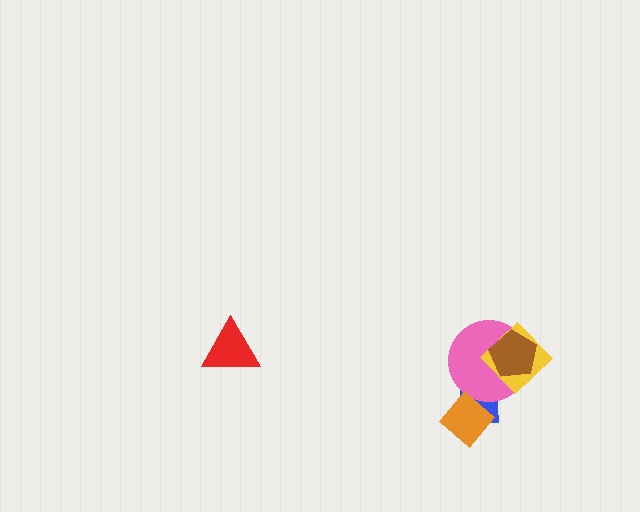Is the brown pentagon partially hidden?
No, no other shape covers it.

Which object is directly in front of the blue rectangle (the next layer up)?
The pink circle is directly in front of the blue rectangle.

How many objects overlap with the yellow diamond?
2 objects overlap with the yellow diamond.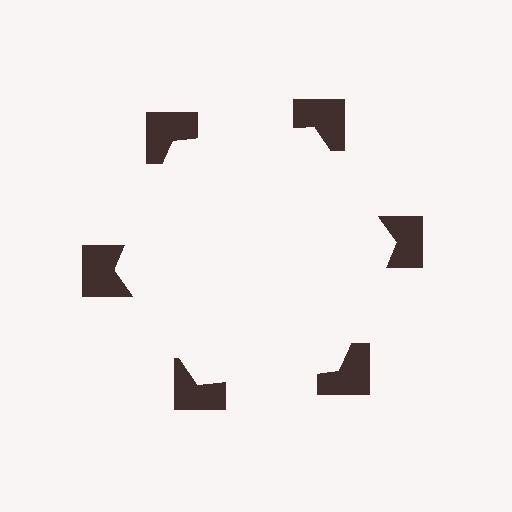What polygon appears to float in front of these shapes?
An illusory hexagon — its edges are inferred from the aligned wedge cuts in the notched squares, not physically drawn.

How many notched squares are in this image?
There are 6 — one at each vertex of the illusory hexagon.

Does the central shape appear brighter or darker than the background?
It typically appears slightly brighter than the background, even though no actual brightness change is drawn.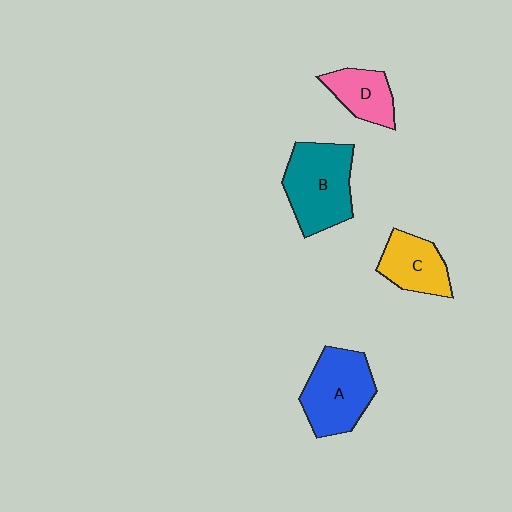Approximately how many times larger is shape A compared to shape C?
Approximately 1.5 times.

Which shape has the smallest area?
Shape D (pink).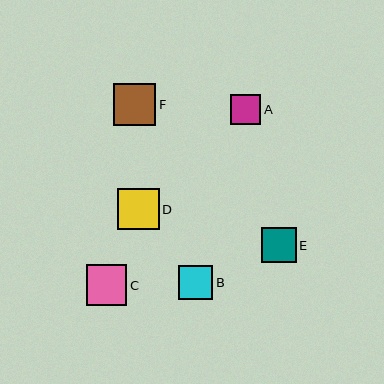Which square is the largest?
Square F is the largest with a size of approximately 43 pixels.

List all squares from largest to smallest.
From largest to smallest: F, D, C, E, B, A.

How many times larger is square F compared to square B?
Square F is approximately 1.2 times the size of square B.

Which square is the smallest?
Square A is the smallest with a size of approximately 31 pixels.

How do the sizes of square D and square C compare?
Square D and square C are approximately the same size.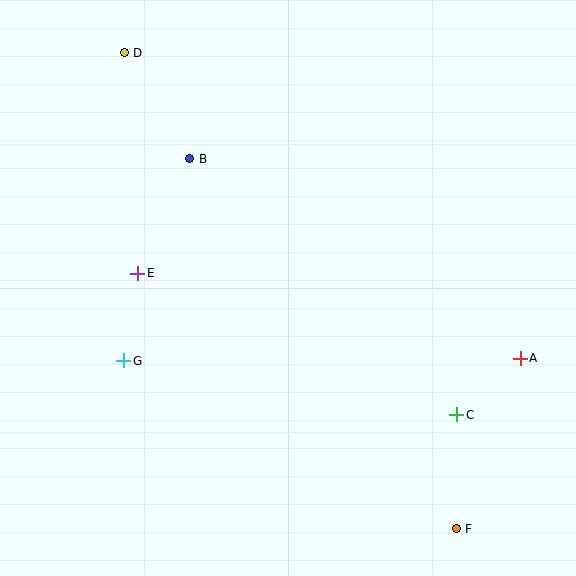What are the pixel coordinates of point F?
Point F is at (456, 529).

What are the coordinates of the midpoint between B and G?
The midpoint between B and G is at (157, 260).